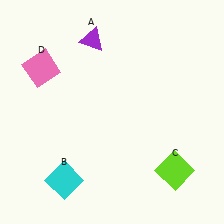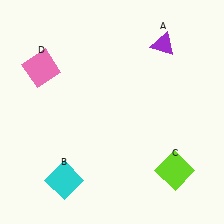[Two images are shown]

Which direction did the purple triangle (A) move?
The purple triangle (A) moved right.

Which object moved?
The purple triangle (A) moved right.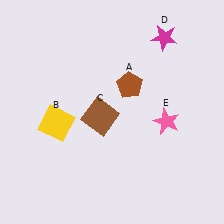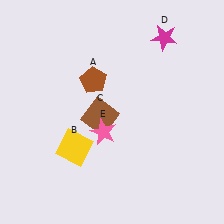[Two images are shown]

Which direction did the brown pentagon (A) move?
The brown pentagon (A) moved left.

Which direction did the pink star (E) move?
The pink star (E) moved left.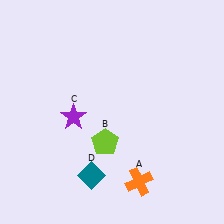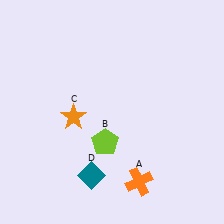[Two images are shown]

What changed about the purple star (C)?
In Image 1, C is purple. In Image 2, it changed to orange.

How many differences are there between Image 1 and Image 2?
There is 1 difference between the two images.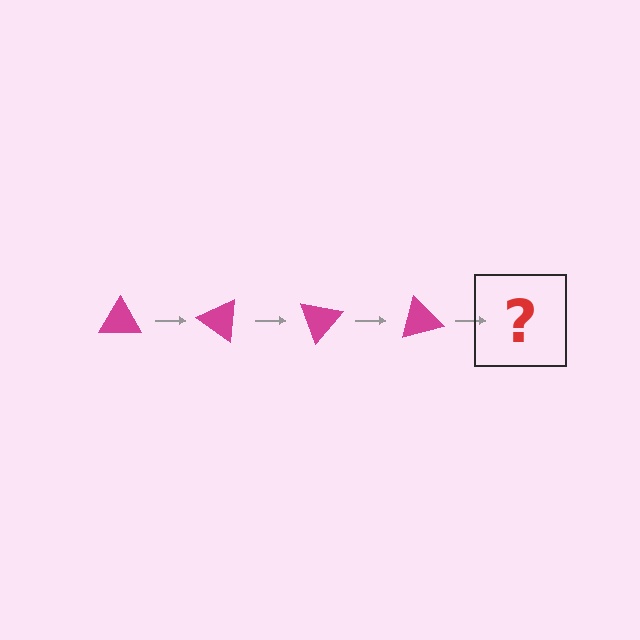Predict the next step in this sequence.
The next step is a magenta triangle rotated 140 degrees.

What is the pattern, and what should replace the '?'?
The pattern is that the triangle rotates 35 degrees each step. The '?' should be a magenta triangle rotated 140 degrees.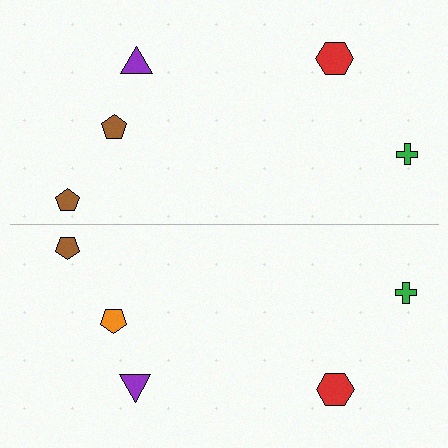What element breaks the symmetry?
The orange pentagon on the bottom side breaks the symmetry — its mirror counterpart is brown.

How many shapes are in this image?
There are 10 shapes in this image.